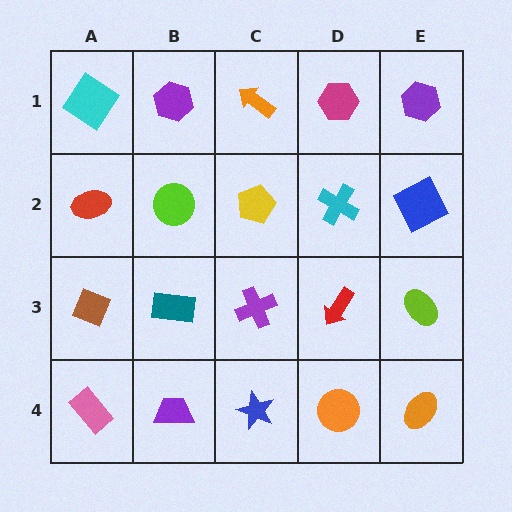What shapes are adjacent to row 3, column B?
A lime circle (row 2, column B), a purple trapezoid (row 4, column B), a brown diamond (row 3, column A), a purple cross (row 3, column C).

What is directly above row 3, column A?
A red ellipse.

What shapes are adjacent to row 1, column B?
A lime circle (row 2, column B), a cyan diamond (row 1, column A), an orange arrow (row 1, column C).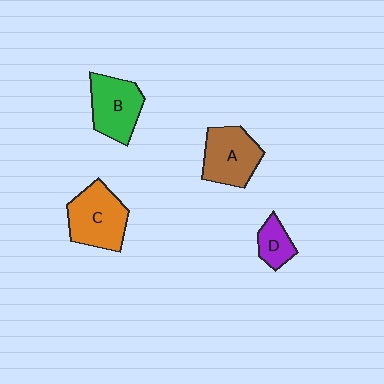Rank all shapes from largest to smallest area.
From largest to smallest: C (orange), A (brown), B (green), D (purple).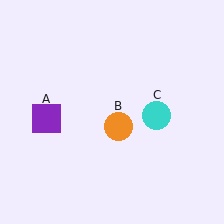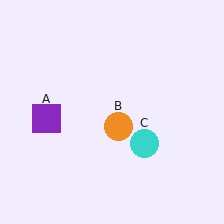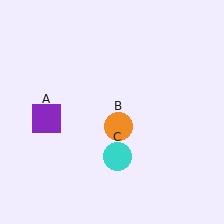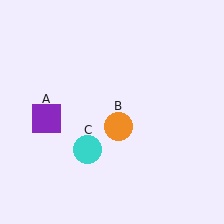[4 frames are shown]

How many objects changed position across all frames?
1 object changed position: cyan circle (object C).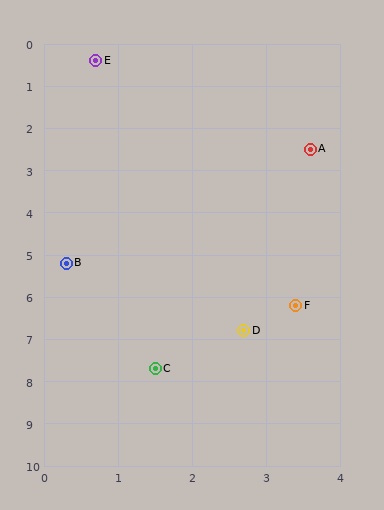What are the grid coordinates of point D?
Point D is at approximately (2.7, 6.8).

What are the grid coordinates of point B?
Point B is at approximately (0.3, 5.2).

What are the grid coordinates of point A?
Point A is at approximately (3.6, 2.5).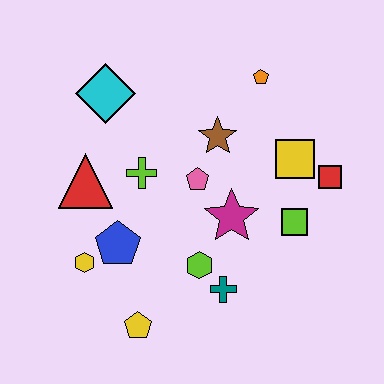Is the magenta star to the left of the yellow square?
Yes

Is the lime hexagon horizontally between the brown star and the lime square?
No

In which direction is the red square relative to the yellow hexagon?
The red square is to the right of the yellow hexagon.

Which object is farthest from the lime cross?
The red square is farthest from the lime cross.